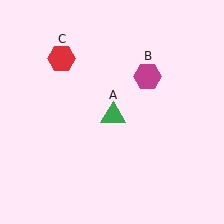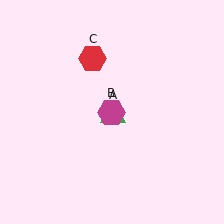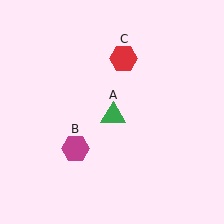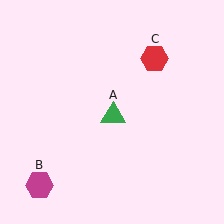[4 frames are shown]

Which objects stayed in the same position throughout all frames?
Green triangle (object A) remained stationary.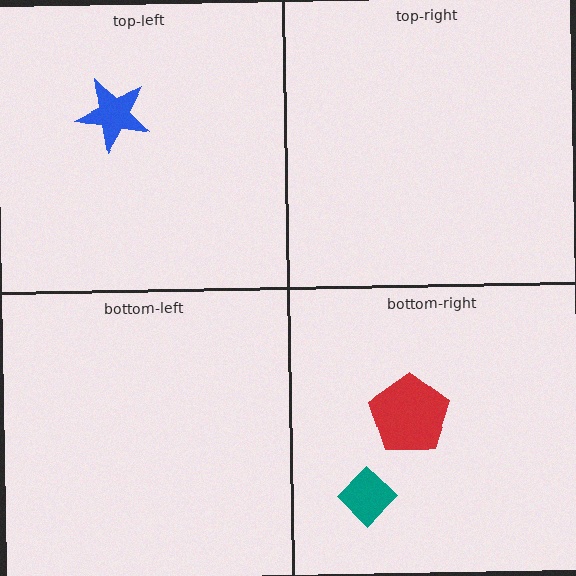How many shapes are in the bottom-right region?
2.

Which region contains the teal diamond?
The bottom-right region.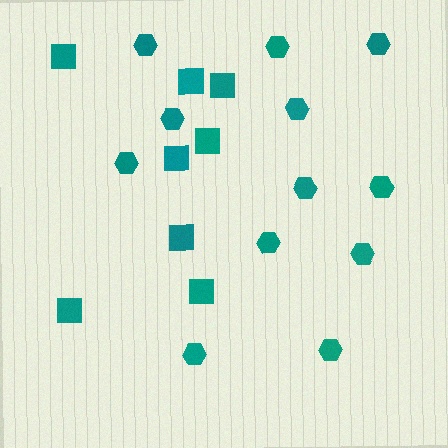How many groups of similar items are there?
There are 2 groups: one group of squares (8) and one group of hexagons (12).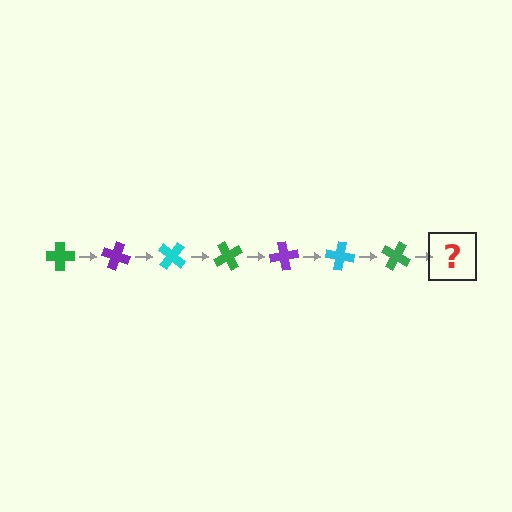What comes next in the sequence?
The next element should be a purple cross, rotated 140 degrees from the start.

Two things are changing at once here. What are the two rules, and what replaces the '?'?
The two rules are that it rotates 20 degrees each step and the color cycles through green, purple, and cyan. The '?' should be a purple cross, rotated 140 degrees from the start.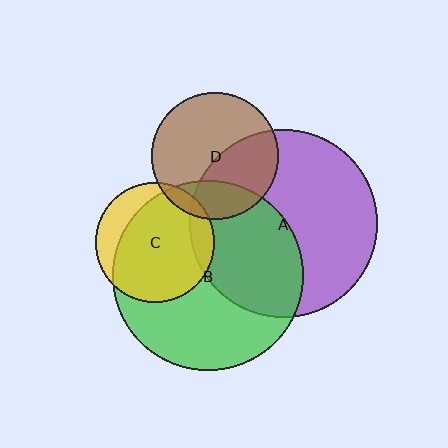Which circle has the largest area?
Circle B (green).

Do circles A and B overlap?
Yes.